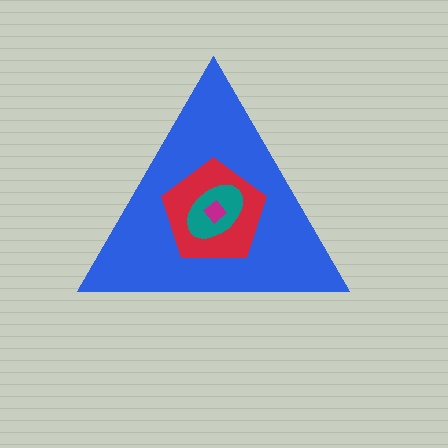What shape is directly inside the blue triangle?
The red pentagon.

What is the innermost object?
The magenta diamond.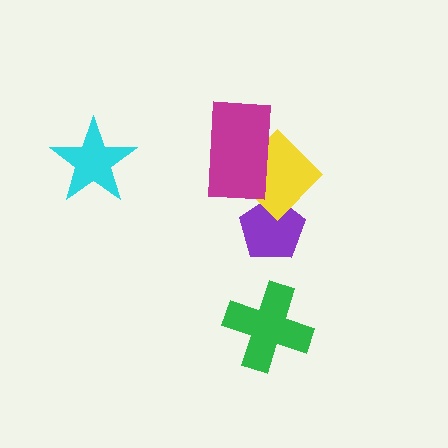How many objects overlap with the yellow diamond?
2 objects overlap with the yellow diamond.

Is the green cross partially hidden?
No, no other shape covers it.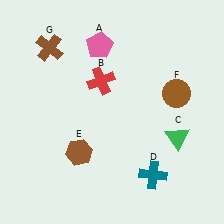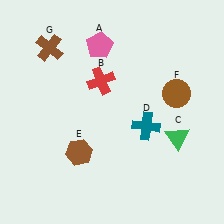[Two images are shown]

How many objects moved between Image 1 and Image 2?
1 object moved between the two images.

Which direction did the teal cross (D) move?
The teal cross (D) moved up.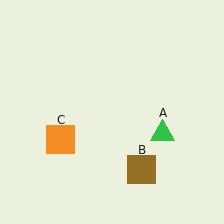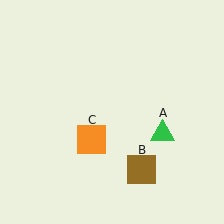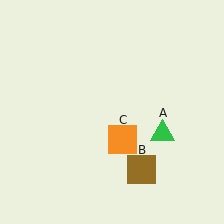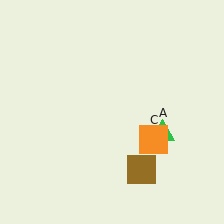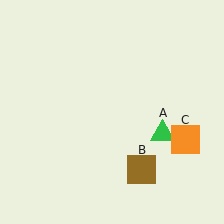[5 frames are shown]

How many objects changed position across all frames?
1 object changed position: orange square (object C).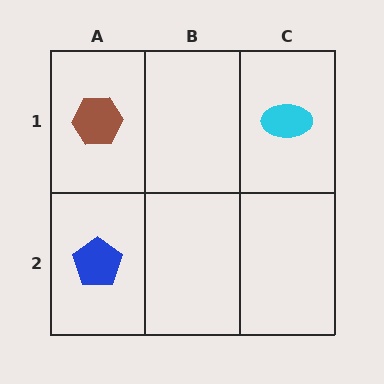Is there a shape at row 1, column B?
No, that cell is empty.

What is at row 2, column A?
A blue pentagon.